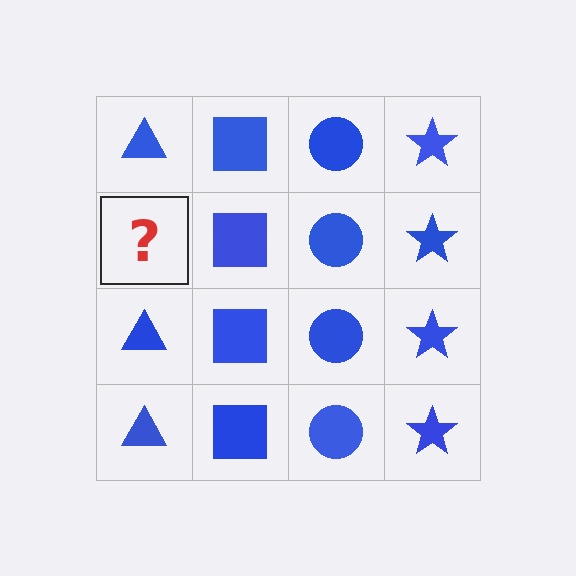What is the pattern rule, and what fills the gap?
The rule is that each column has a consistent shape. The gap should be filled with a blue triangle.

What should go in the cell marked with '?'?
The missing cell should contain a blue triangle.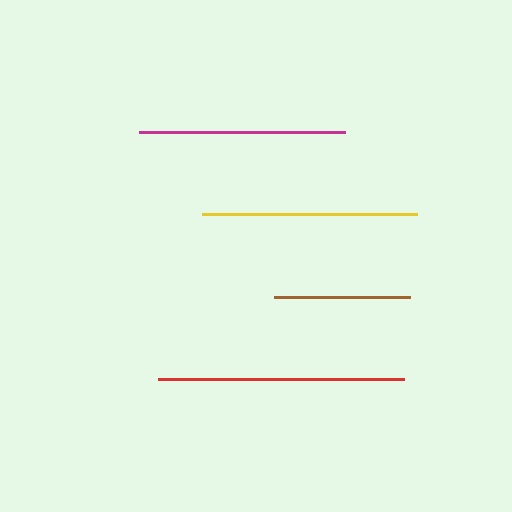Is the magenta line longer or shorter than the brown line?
The magenta line is longer than the brown line.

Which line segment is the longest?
The red line is the longest at approximately 246 pixels.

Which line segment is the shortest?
The brown line is the shortest at approximately 136 pixels.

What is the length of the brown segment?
The brown segment is approximately 136 pixels long.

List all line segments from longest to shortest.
From longest to shortest: red, yellow, magenta, brown.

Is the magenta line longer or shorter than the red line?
The red line is longer than the magenta line.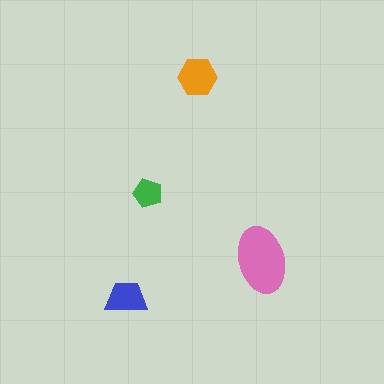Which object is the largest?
The pink ellipse.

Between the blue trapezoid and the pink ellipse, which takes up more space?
The pink ellipse.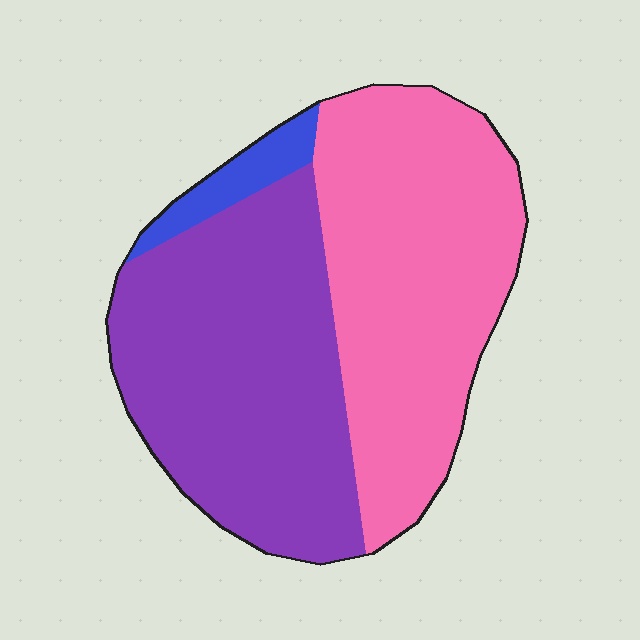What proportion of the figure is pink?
Pink takes up about one half (1/2) of the figure.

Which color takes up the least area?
Blue, at roughly 5%.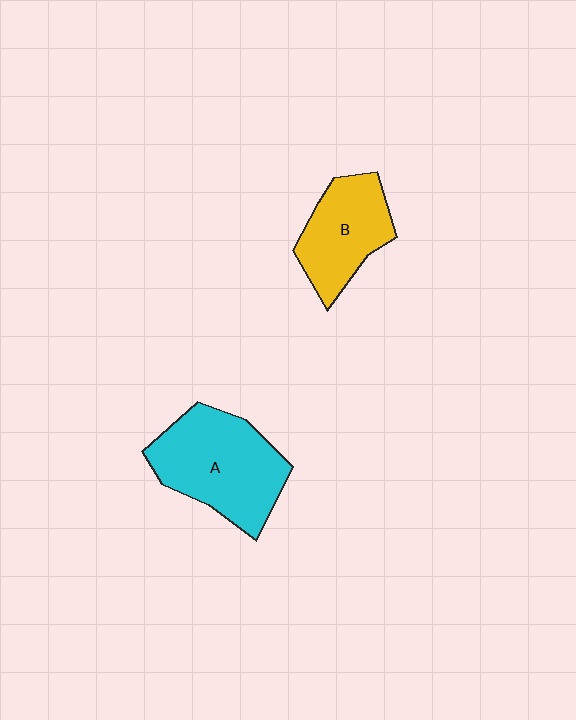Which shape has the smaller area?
Shape B (yellow).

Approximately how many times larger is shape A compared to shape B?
Approximately 1.4 times.